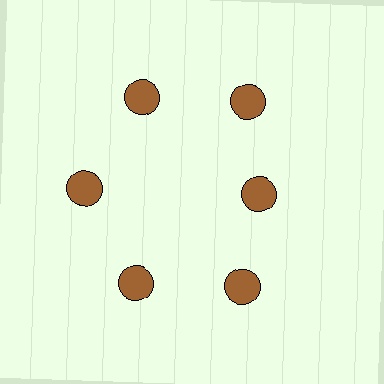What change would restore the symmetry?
The symmetry would be restored by moving it outward, back onto the ring so that all 6 circles sit at equal angles and equal distance from the center.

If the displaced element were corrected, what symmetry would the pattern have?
It would have 6-fold rotational symmetry — the pattern would map onto itself every 60 degrees.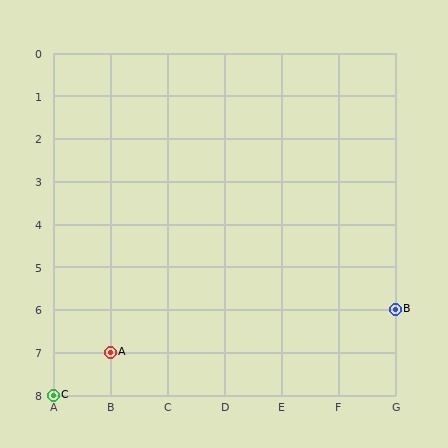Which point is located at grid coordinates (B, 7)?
Point A is at (B, 7).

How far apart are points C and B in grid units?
Points C and B are 6 columns and 2 rows apart (about 6.3 grid units diagonally).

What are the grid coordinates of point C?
Point C is at grid coordinates (A, 8).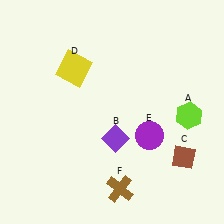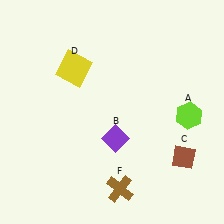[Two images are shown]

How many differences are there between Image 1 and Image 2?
There is 1 difference between the two images.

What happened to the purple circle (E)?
The purple circle (E) was removed in Image 2. It was in the bottom-right area of Image 1.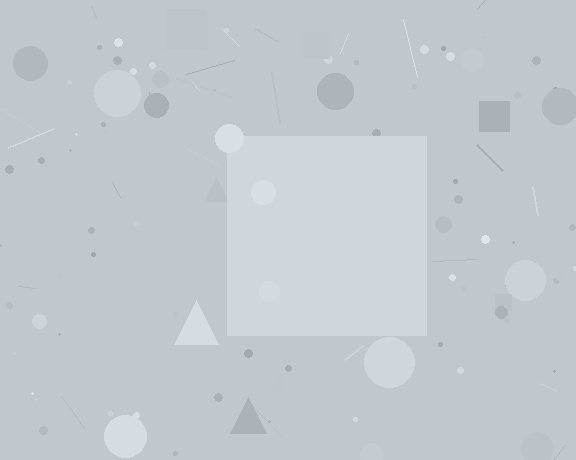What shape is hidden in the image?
A square is hidden in the image.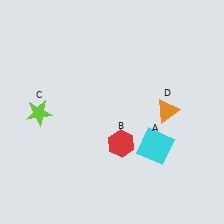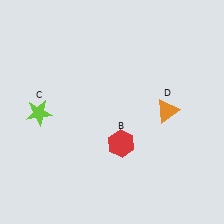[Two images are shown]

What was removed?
The cyan square (A) was removed in Image 2.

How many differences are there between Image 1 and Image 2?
There is 1 difference between the two images.